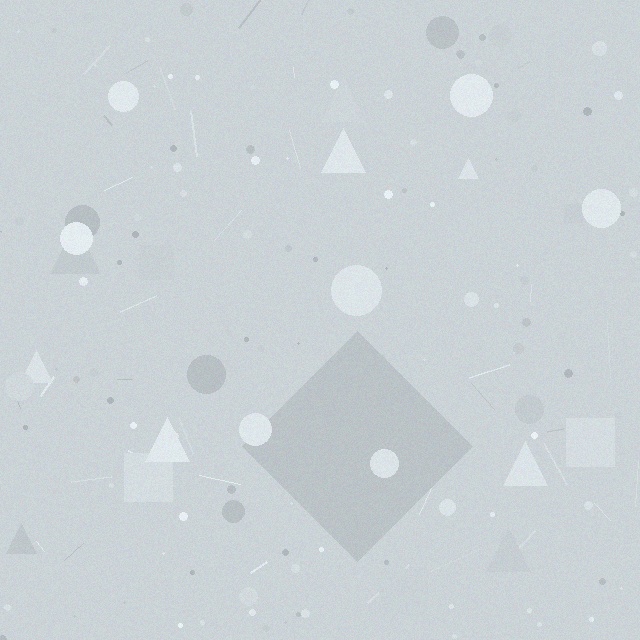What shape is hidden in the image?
A diamond is hidden in the image.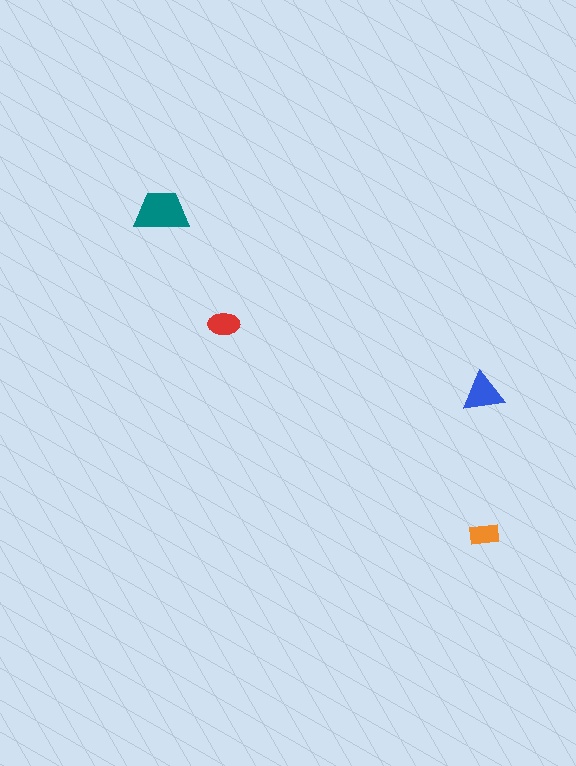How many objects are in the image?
There are 4 objects in the image.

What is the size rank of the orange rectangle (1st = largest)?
4th.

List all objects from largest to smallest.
The teal trapezoid, the blue triangle, the red ellipse, the orange rectangle.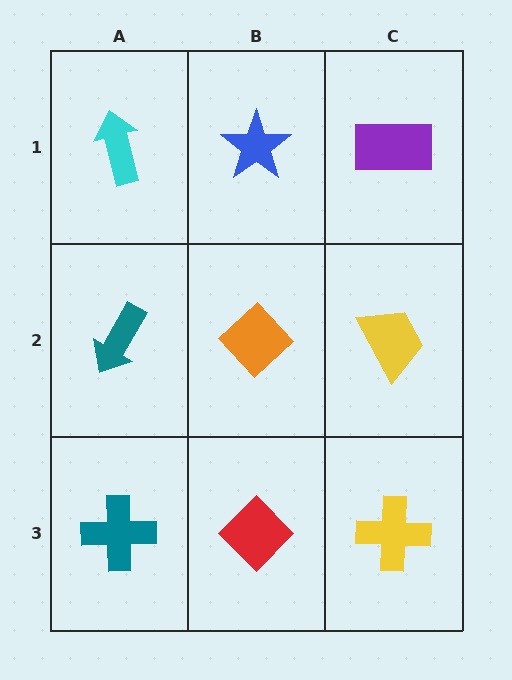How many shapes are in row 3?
3 shapes.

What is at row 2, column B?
An orange diamond.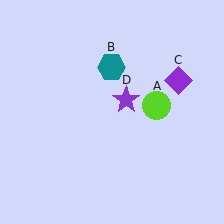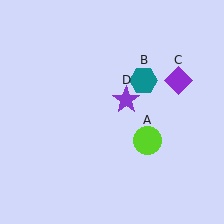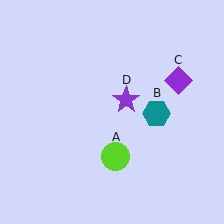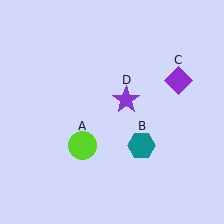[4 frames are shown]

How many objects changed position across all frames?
2 objects changed position: lime circle (object A), teal hexagon (object B).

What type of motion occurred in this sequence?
The lime circle (object A), teal hexagon (object B) rotated clockwise around the center of the scene.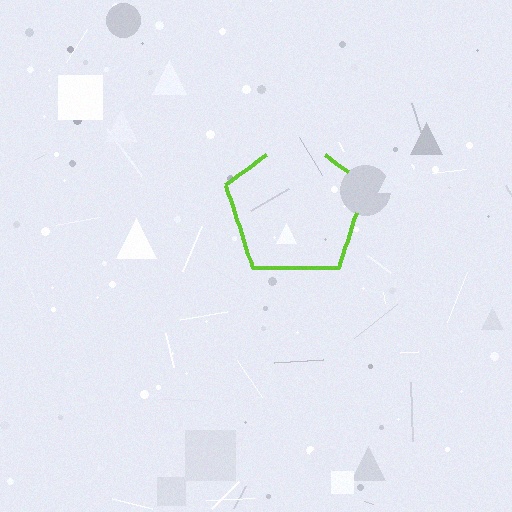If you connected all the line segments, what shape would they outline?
They would outline a pentagon.